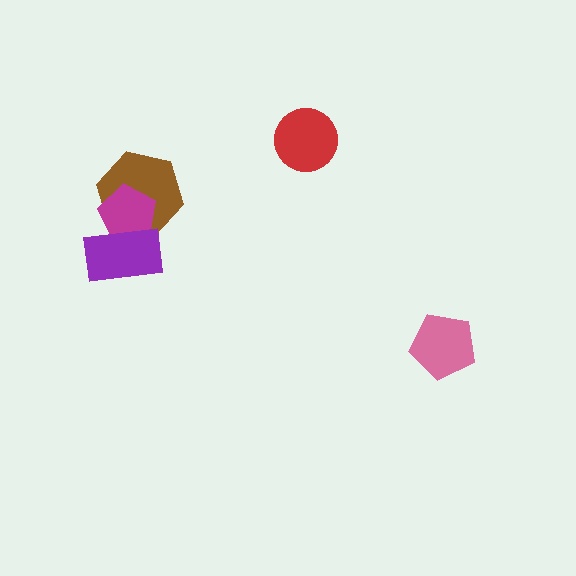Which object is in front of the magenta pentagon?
The purple rectangle is in front of the magenta pentagon.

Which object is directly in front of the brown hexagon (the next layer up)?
The magenta pentagon is directly in front of the brown hexagon.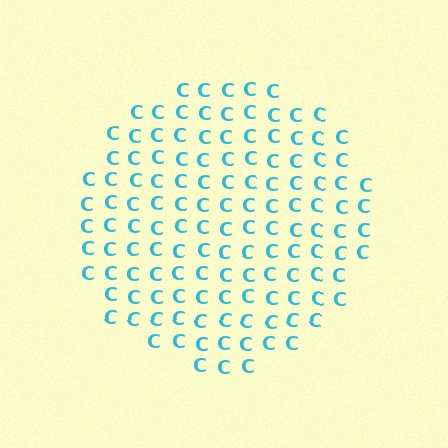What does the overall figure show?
The overall figure shows a circle.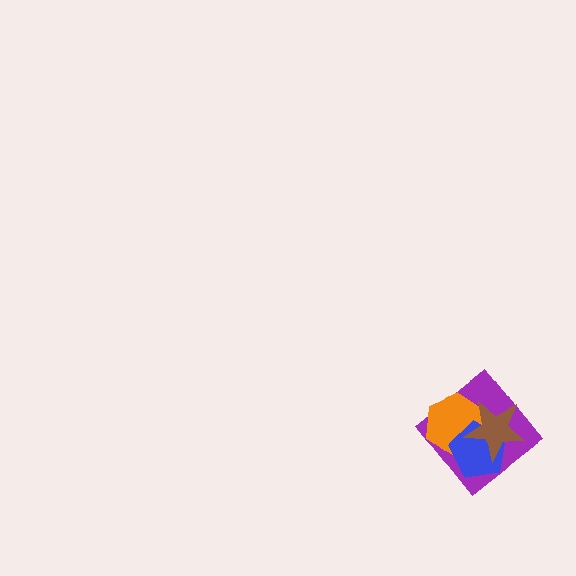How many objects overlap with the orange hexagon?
3 objects overlap with the orange hexagon.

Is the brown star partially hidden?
No, no other shape covers it.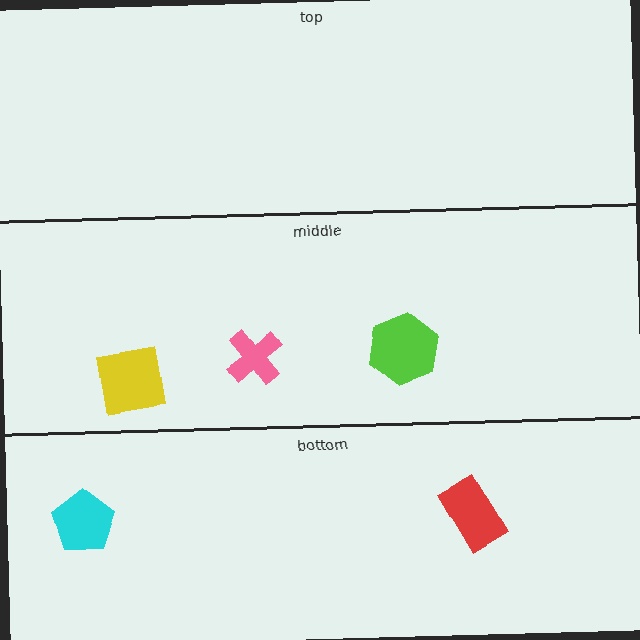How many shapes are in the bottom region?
2.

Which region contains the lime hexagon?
The middle region.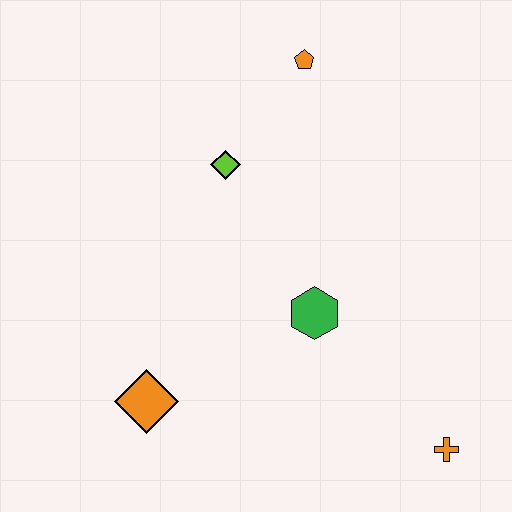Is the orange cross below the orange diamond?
Yes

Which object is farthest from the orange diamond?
The orange pentagon is farthest from the orange diamond.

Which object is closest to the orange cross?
The green hexagon is closest to the orange cross.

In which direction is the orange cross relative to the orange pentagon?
The orange cross is below the orange pentagon.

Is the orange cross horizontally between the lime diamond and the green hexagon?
No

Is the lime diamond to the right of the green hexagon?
No